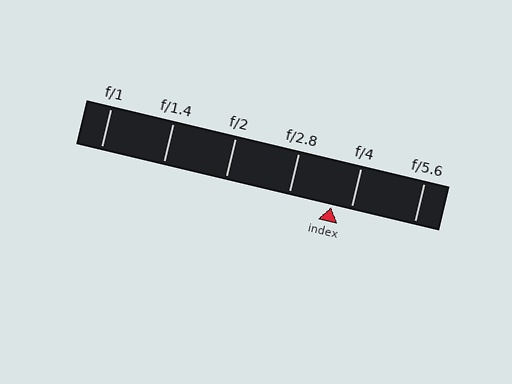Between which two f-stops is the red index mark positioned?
The index mark is between f/2.8 and f/4.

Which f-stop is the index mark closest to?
The index mark is closest to f/4.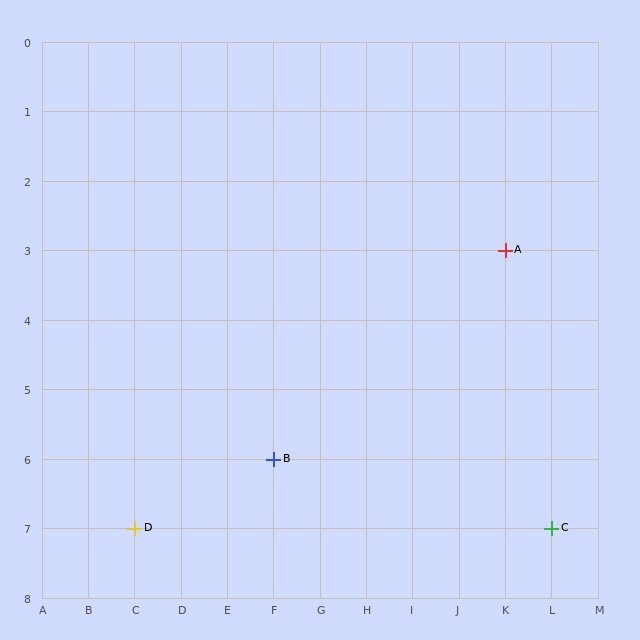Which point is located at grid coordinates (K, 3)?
Point A is at (K, 3).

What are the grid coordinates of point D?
Point D is at grid coordinates (C, 7).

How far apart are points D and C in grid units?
Points D and C are 9 columns apart.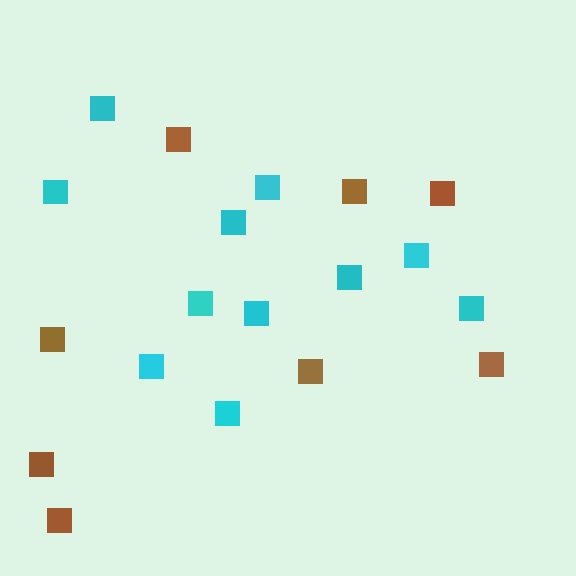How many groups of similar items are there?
There are 2 groups: one group of cyan squares (11) and one group of brown squares (8).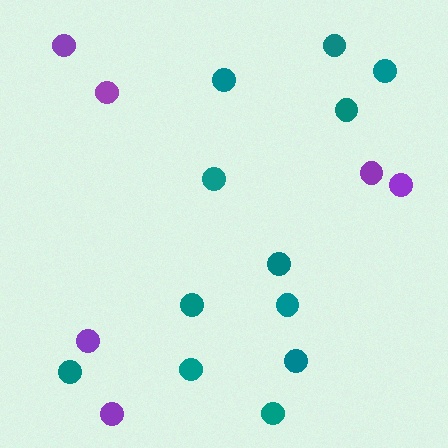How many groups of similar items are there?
There are 2 groups: one group of purple circles (6) and one group of teal circles (12).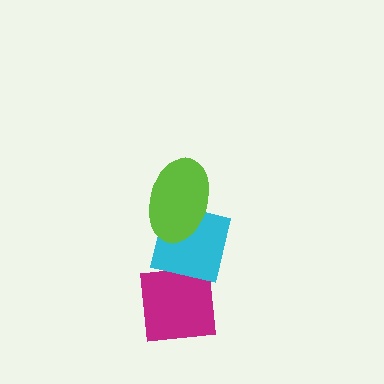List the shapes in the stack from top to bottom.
From top to bottom: the lime ellipse, the cyan square, the magenta square.